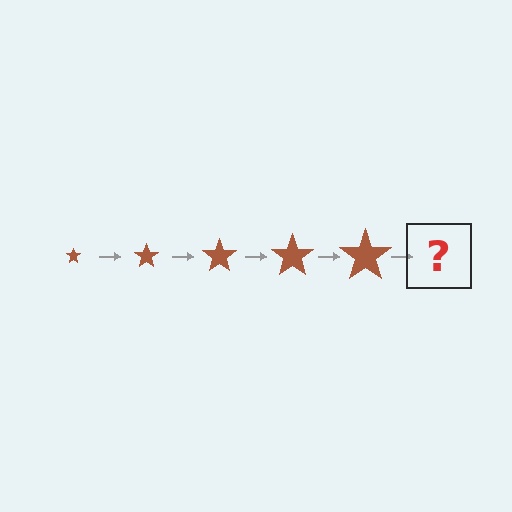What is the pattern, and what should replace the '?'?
The pattern is that the star gets progressively larger each step. The '?' should be a brown star, larger than the previous one.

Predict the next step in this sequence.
The next step is a brown star, larger than the previous one.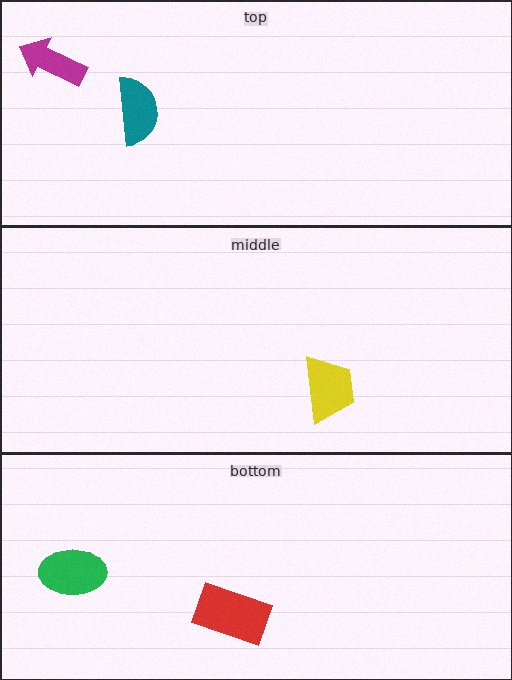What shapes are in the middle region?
The yellow trapezoid.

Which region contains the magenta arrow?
The top region.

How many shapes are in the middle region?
1.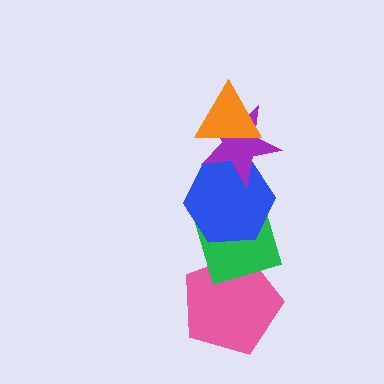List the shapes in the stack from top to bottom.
From top to bottom: the orange triangle, the purple star, the blue hexagon, the green diamond, the pink pentagon.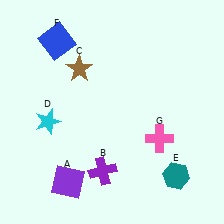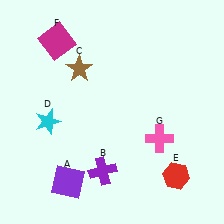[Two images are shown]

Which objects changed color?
E changed from teal to red. F changed from blue to magenta.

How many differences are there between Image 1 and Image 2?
There are 2 differences between the two images.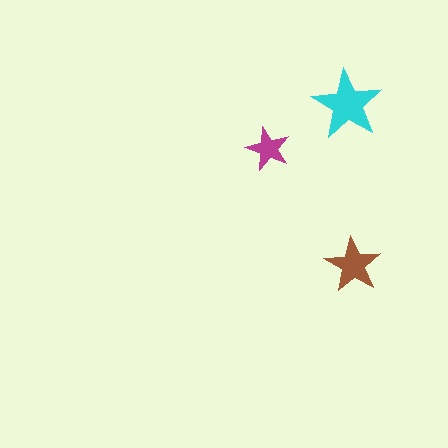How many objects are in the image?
There are 3 objects in the image.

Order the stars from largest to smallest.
the cyan one, the brown one, the magenta one.